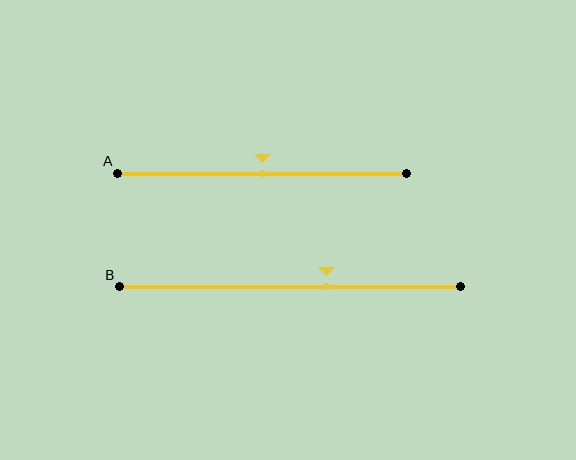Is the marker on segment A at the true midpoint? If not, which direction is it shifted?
Yes, the marker on segment A is at the true midpoint.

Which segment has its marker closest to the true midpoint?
Segment A has its marker closest to the true midpoint.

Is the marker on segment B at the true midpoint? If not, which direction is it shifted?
No, the marker on segment B is shifted to the right by about 11% of the segment length.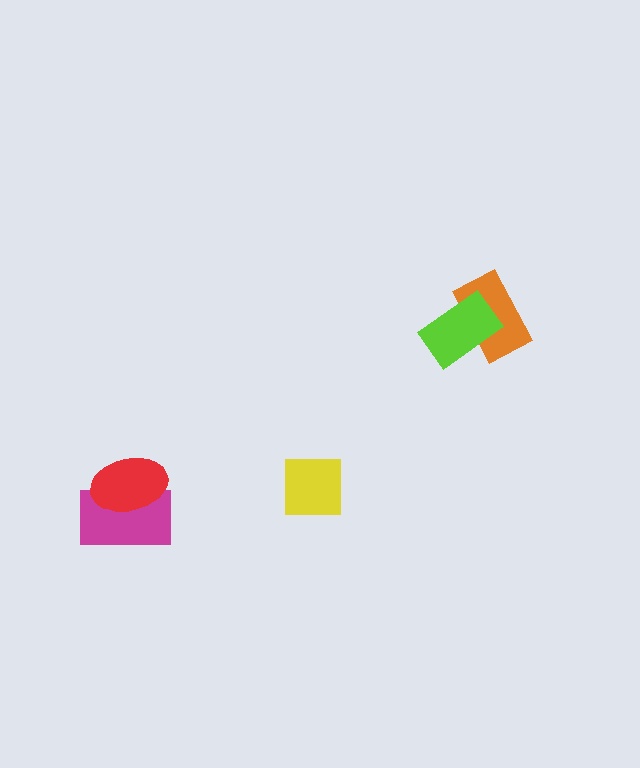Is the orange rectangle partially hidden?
Yes, it is partially covered by another shape.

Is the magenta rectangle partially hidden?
Yes, it is partially covered by another shape.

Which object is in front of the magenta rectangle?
The red ellipse is in front of the magenta rectangle.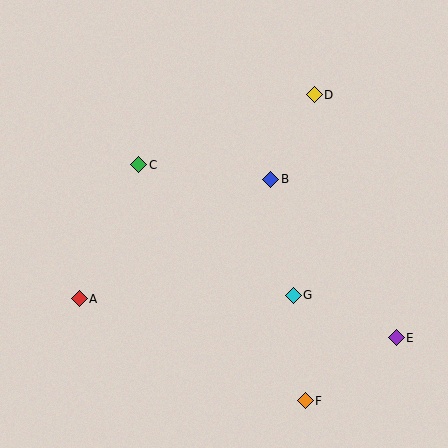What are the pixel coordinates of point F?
Point F is at (305, 401).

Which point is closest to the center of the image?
Point B at (271, 179) is closest to the center.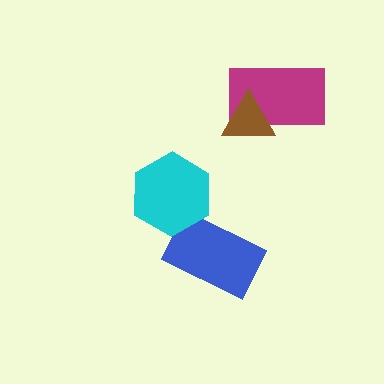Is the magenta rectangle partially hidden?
Yes, it is partially covered by another shape.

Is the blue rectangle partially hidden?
Yes, it is partially covered by another shape.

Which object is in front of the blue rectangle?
The cyan hexagon is in front of the blue rectangle.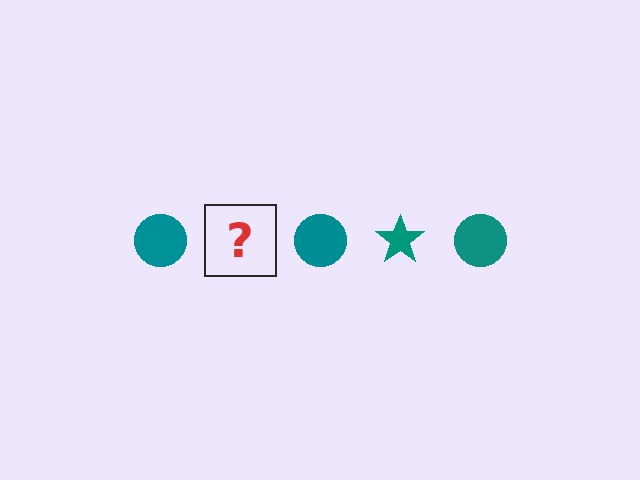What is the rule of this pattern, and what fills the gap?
The rule is that the pattern cycles through circle, star shapes in teal. The gap should be filled with a teal star.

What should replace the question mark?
The question mark should be replaced with a teal star.